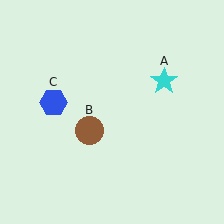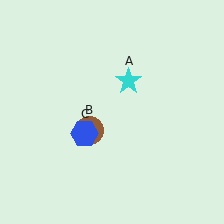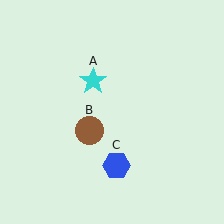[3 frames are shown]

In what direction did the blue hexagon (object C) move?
The blue hexagon (object C) moved down and to the right.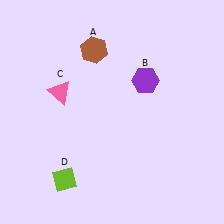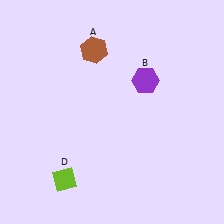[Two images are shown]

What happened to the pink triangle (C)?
The pink triangle (C) was removed in Image 2. It was in the top-left area of Image 1.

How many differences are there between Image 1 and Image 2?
There is 1 difference between the two images.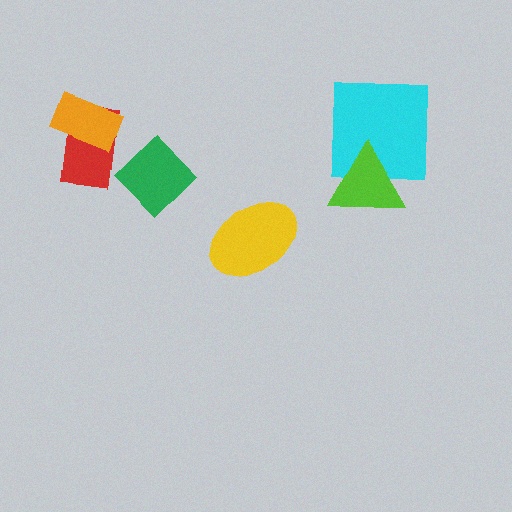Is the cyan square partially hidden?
Yes, it is partially covered by another shape.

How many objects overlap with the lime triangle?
1 object overlaps with the lime triangle.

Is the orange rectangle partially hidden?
No, no other shape covers it.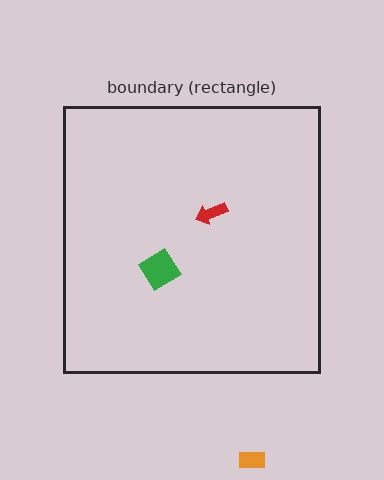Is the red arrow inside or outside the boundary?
Inside.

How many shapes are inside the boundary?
2 inside, 1 outside.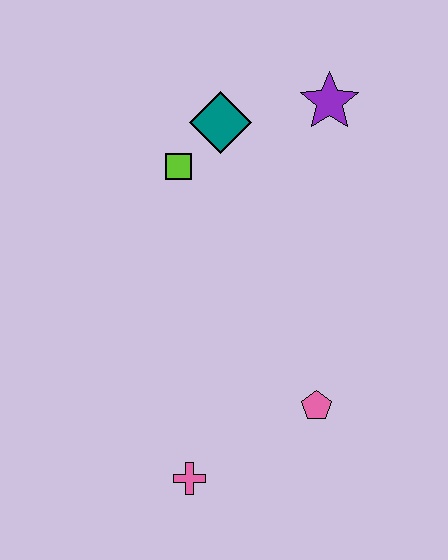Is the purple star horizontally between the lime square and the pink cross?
No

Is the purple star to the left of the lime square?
No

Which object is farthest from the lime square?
The pink cross is farthest from the lime square.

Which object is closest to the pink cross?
The pink pentagon is closest to the pink cross.